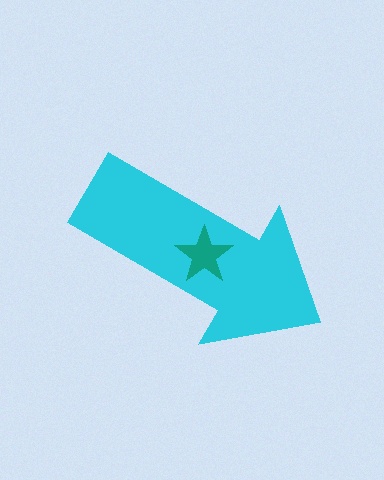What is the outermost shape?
The cyan arrow.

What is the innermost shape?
The teal star.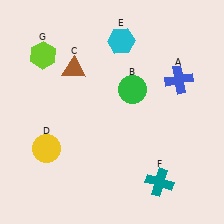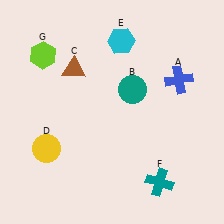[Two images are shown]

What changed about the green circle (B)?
In Image 1, B is green. In Image 2, it changed to teal.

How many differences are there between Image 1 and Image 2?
There is 1 difference between the two images.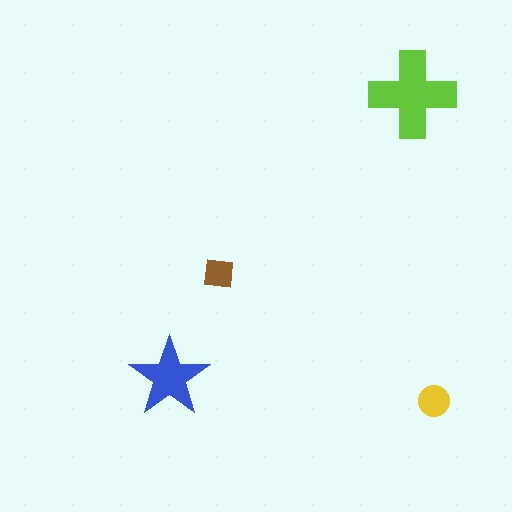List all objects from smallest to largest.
The brown square, the yellow circle, the blue star, the lime cross.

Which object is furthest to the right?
The yellow circle is rightmost.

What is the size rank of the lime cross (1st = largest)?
1st.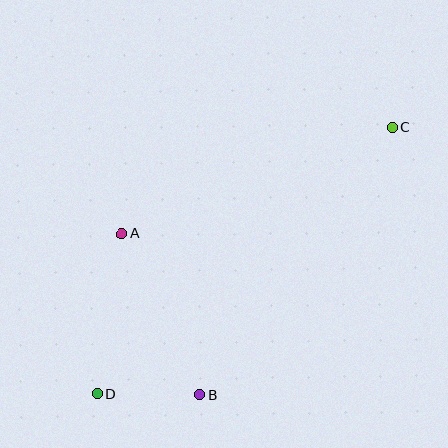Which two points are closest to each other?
Points B and D are closest to each other.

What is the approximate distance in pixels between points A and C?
The distance between A and C is approximately 290 pixels.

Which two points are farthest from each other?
Points C and D are farthest from each other.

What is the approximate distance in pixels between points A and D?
The distance between A and D is approximately 162 pixels.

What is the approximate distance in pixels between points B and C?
The distance between B and C is approximately 329 pixels.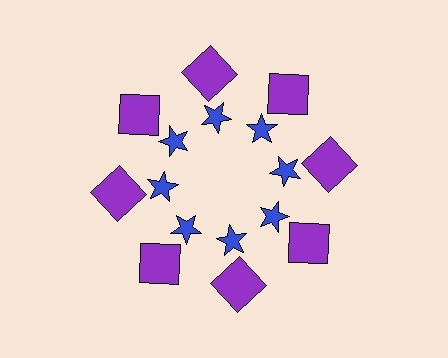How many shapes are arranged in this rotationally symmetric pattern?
There are 16 shapes, arranged in 8 groups of 2.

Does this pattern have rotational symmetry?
Yes, this pattern has 8-fold rotational symmetry. It looks the same after rotating 45 degrees around the center.